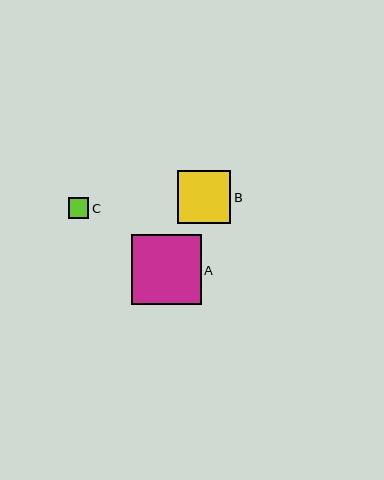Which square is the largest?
Square A is the largest with a size of approximately 70 pixels.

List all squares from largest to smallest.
From largest to smallest: A, B, C.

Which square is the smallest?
Square C is the smallest with a size of approximately 21 pixels.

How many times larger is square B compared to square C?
Square B is approximately 2.6 times the size of square C.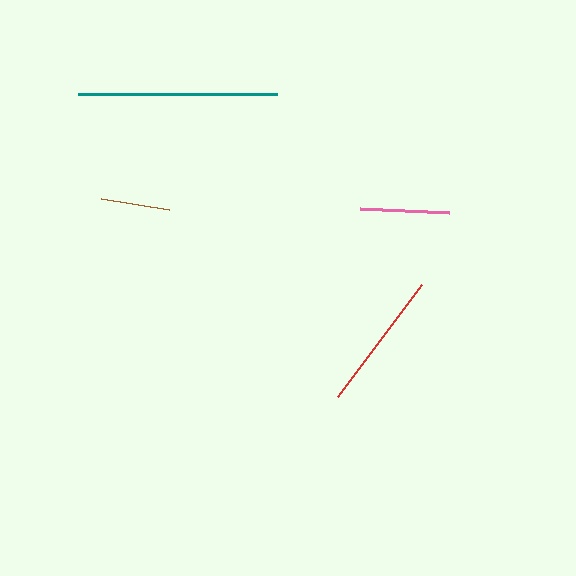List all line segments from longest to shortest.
From longest to shortest: teal, red, pink, brown.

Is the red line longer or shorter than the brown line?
The red line is longer than the brown line.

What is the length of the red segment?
The red segment is approximately 140 pixels long.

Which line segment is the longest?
The teal line is the longest at approximately 199 pixels.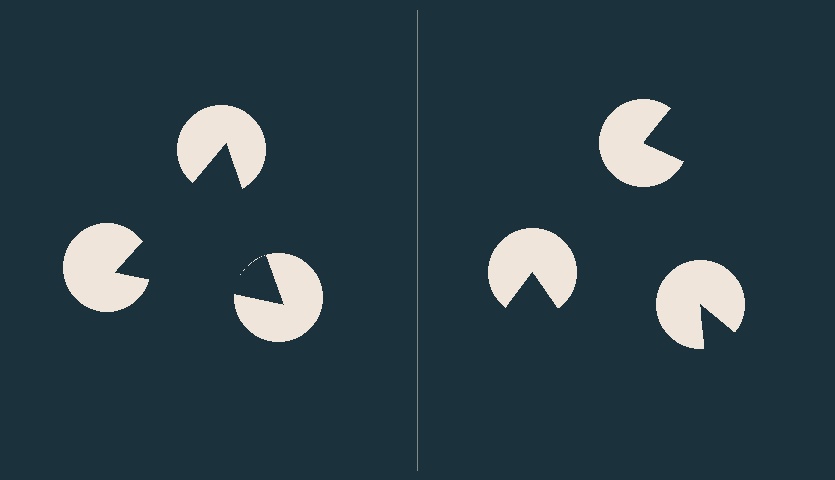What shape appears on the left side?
An illusory triangle.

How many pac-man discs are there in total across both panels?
6 — 3 on each side.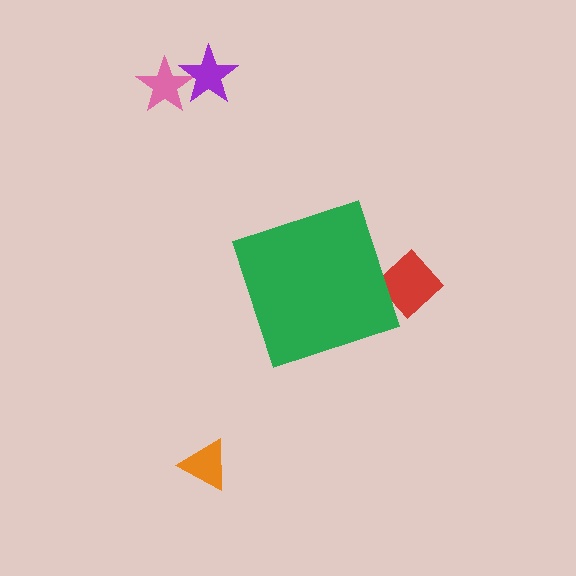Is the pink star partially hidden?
No, the pink star is fully visible.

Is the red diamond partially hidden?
Yes, the red diamond is partially hidden behind the green diamond.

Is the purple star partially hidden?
No, the purple star is fully visible.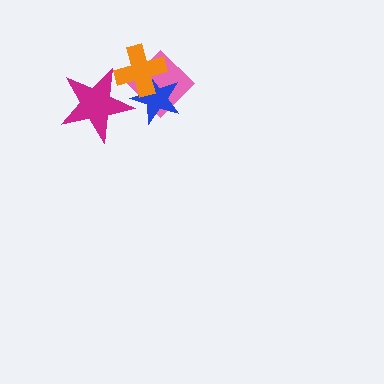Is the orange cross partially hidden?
No, no other shape covers it.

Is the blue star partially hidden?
Yes, it is partially covered by another shape.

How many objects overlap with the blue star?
2 objects overlap with the blue star.